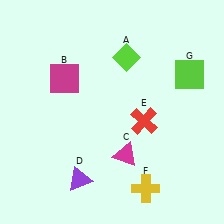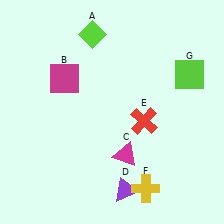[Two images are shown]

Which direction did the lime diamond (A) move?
The lime diamond (A) moved left.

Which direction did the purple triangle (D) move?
The purple triangle (D) moved right.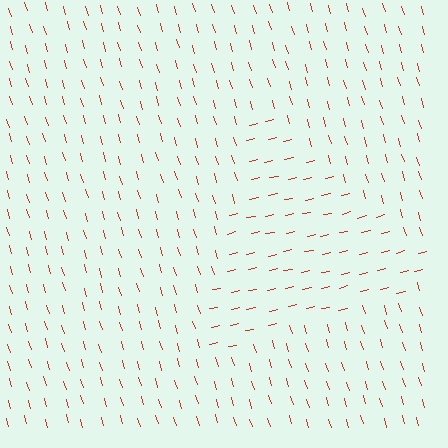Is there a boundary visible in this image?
Yes, there is a texture boundary formed by a change in line orientation.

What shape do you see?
I see a triangle.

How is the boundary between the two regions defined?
The boundary is defined purely by a change in line orientation (approximately 86 degrees difference). All lines are the same color and thickness.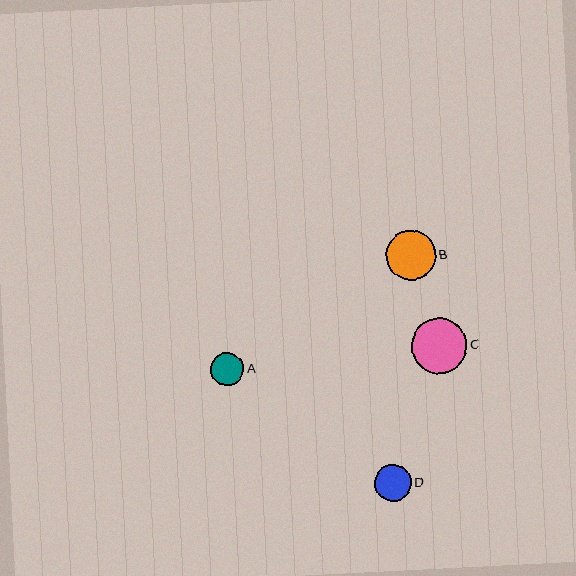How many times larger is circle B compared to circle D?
Circle B is approximately 1.4 times the size of circle D.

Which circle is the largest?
Circle C is the largest with a size of approximately 56 pixels.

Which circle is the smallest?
Circle A is the smallest with a size of approximately 33 pixels.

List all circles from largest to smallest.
From largest to smallest: C, B, D, A.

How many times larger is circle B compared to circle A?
Circle B is approximately 1.5 times the size of circle A.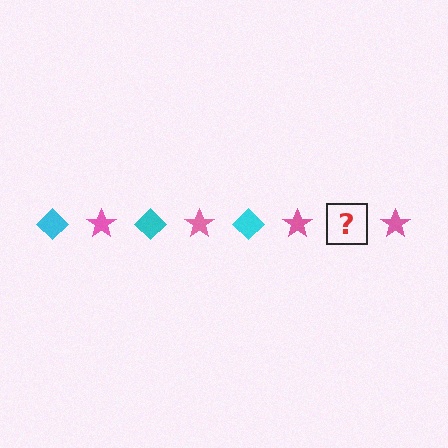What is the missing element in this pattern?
The missing element is a cyan diamond.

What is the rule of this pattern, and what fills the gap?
The rule is that the pattern alternates between cyan diamond and pink star. The gap should be filled with a cyan diamond.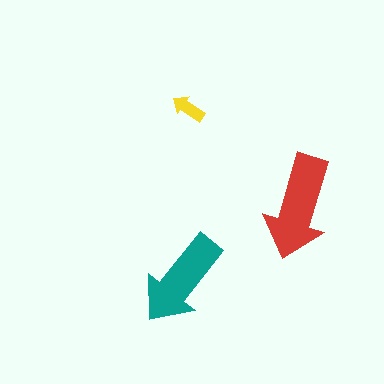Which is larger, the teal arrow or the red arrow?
The red one.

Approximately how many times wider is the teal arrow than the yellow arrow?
About 3 times wider.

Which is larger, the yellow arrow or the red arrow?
The red one.